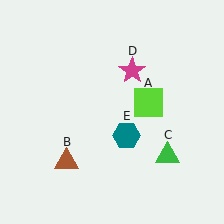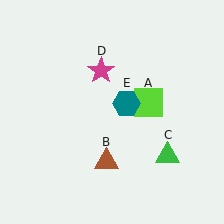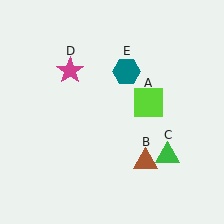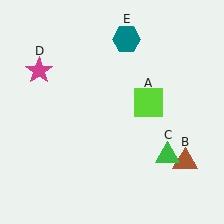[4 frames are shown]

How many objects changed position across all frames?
3 objects changed position: brown triangle (object B), magenta star (object D), teal hexagon (object E).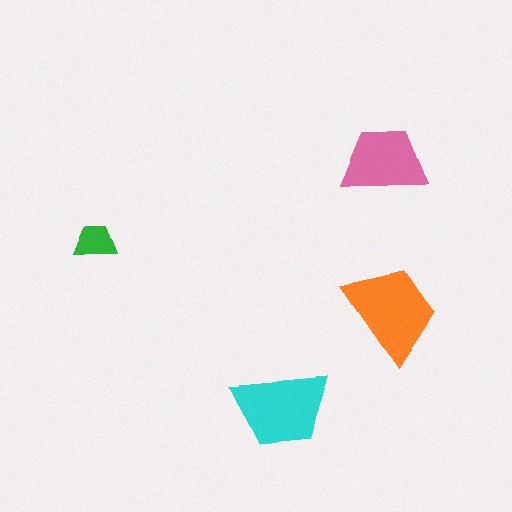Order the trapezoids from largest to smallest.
the orange one, the cyan one, the pink one, the green one.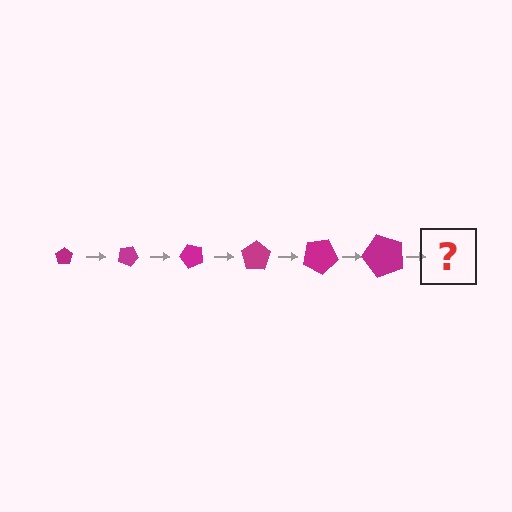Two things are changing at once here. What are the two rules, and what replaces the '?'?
The two rules are that the pentagon grows larger each step and it rotates 25 degrees each step. The '?' should be a pentagon, larger than the previous one and rotated 150 degrees from the start.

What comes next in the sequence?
The next element should be a pentagon, larger than the previous one and rotated 150 degrees from the start.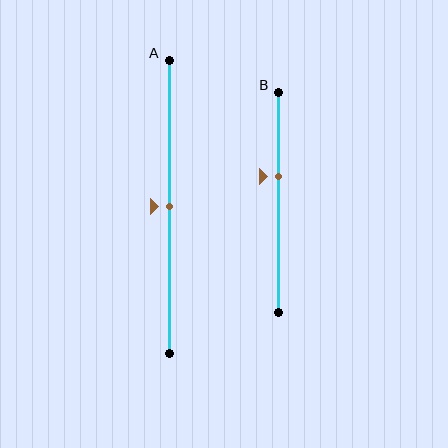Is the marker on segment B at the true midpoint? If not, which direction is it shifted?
No, the marker on segment B is shifted upward by about 12% of the segment length.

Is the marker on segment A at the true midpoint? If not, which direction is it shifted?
Yes, the marker on segment A is at the true midpoint.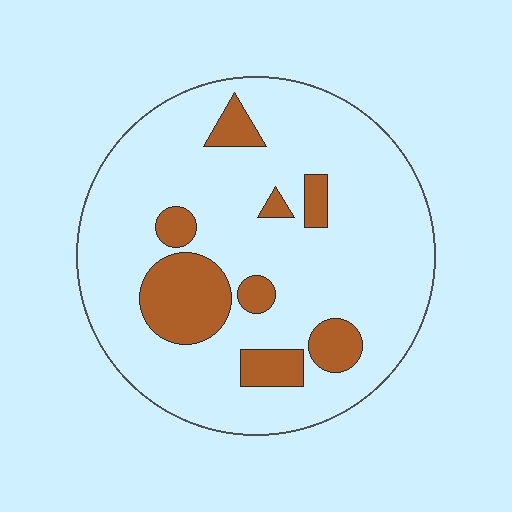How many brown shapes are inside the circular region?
8.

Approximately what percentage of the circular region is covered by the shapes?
Approximately 20%.